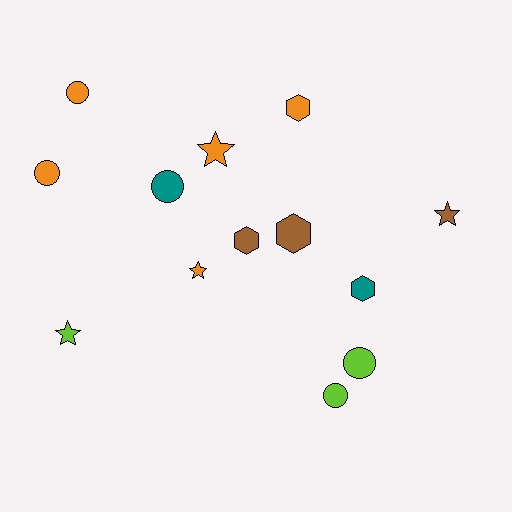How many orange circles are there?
There are 2 orange circles.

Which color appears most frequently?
Orange, with 5 objects.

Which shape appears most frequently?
Circle, with 5 objects.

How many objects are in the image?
There are 13 objects.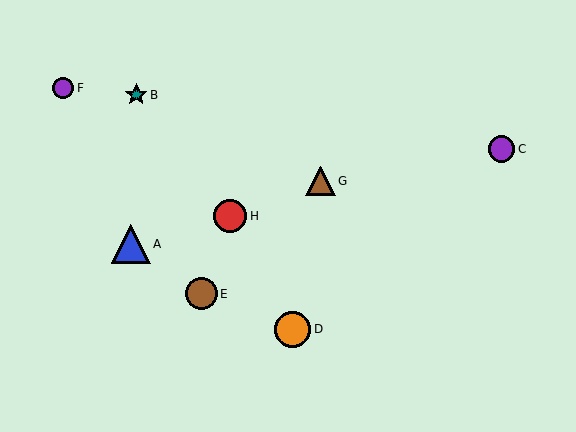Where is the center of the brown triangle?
The center of the brown triangle is at (321, 181).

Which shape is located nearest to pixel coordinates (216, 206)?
The red circle (labeled H) at (230, 216) is nearest to that location.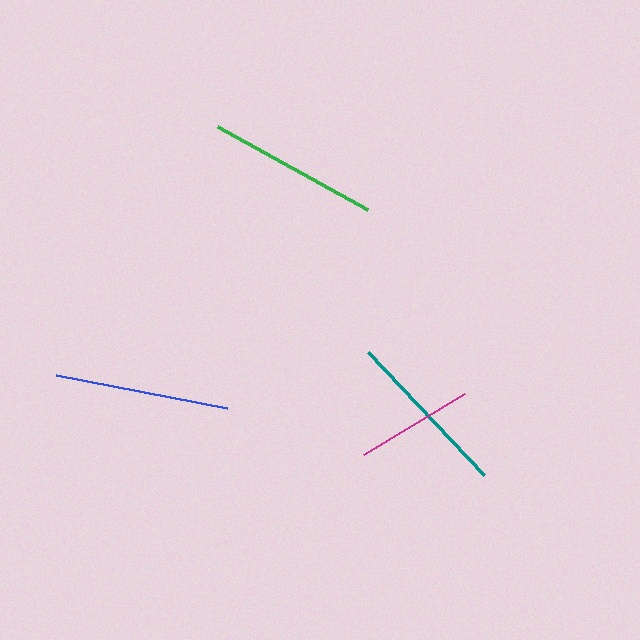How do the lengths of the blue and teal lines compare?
The blue and teal lines are approximately the same length.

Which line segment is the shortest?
The magenta line is the shortest at approximately 118 pixels.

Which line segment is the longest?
The blue line is the longest at approximately 174 pixels.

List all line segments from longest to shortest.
From longest to shortest: blue, green, teal, magenta.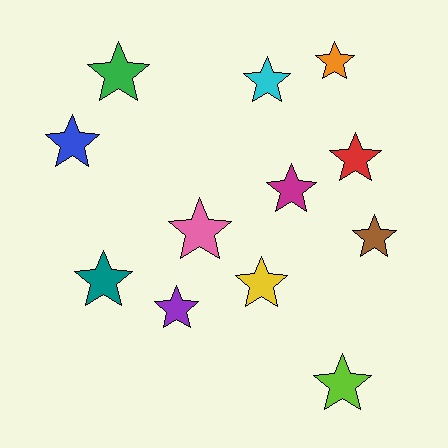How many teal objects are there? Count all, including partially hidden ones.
There is 1 teal object.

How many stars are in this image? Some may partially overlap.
There are 12 stars.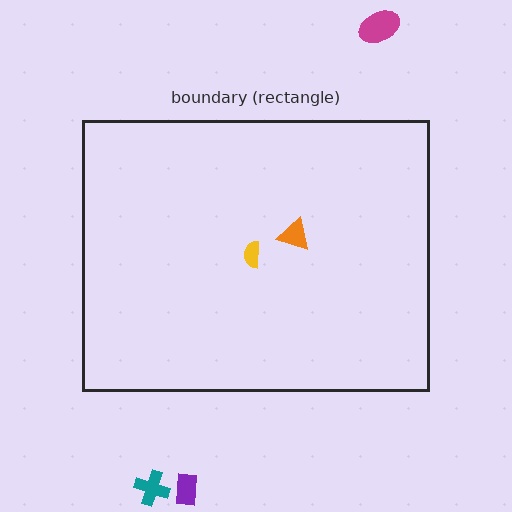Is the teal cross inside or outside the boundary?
Outside.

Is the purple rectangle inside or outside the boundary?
Outside.